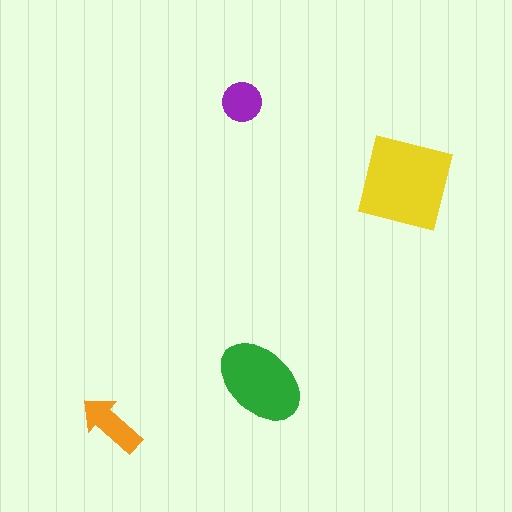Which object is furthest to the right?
The yellow square is rightmost.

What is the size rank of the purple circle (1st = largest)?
4th.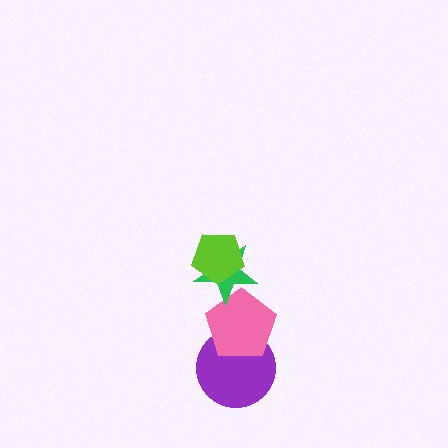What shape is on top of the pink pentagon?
The green star is on top of the pink pentagon.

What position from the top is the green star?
The green star is 2nd from the top.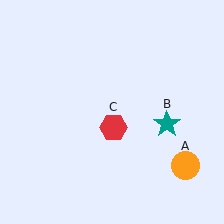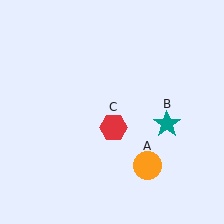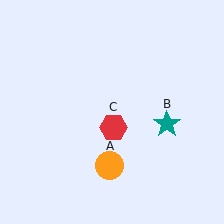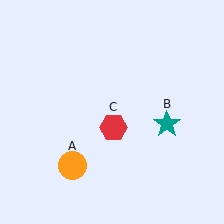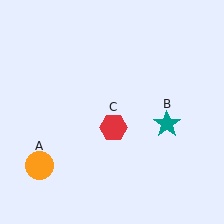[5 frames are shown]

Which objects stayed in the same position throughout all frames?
Teal star (object B) and red hexagon (object C) remained stationary.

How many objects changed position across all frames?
1 object changed position: orange circle (object A).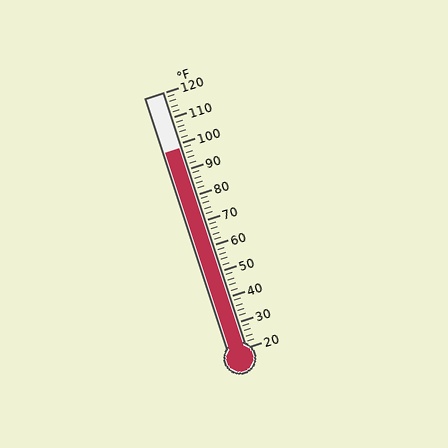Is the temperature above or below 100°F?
The temperature is below 100°F.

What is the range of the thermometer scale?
The thermometer scale ranges from 20°F to 120°F.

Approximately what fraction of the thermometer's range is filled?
The thermometer is filled to approximately 80% of its range.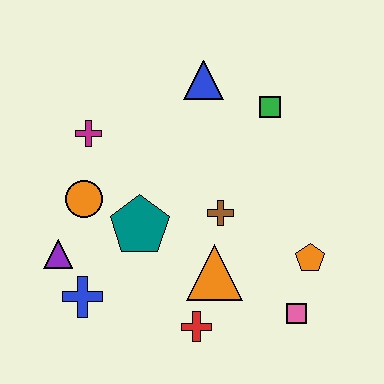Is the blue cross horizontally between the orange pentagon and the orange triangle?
No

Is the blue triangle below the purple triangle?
No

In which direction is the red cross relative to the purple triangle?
The red cross is to the right of the purple triangle.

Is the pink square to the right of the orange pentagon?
No